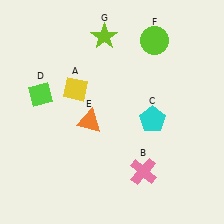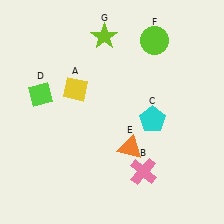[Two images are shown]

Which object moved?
The orange triangle (E) moved right.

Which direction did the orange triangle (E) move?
The orange triangle (E) moved right.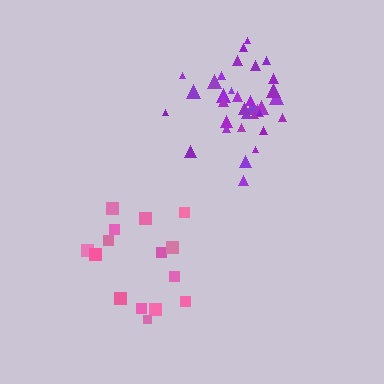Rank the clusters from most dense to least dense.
purple, pink.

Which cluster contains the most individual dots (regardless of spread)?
Purple (34).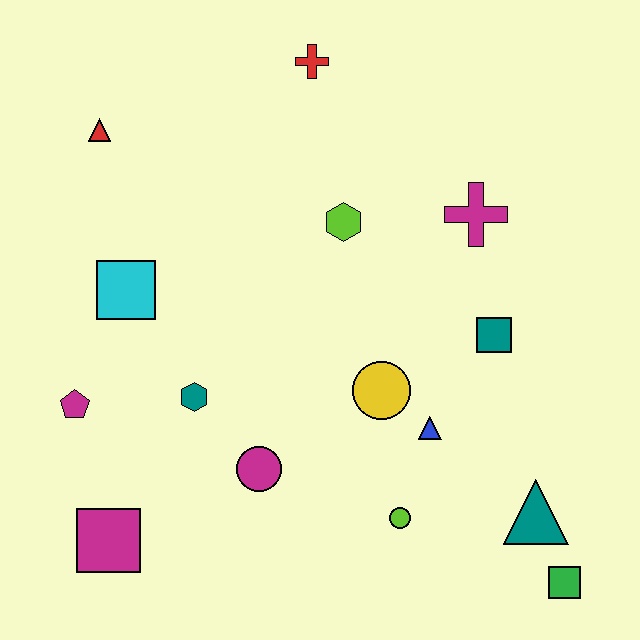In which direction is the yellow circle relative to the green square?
The yellow circle is above the green square.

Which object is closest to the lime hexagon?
The magenta cross is closest to the lime hexagon.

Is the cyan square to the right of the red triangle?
Yes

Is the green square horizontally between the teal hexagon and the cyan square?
No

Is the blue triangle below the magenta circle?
No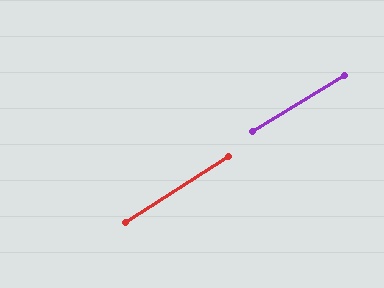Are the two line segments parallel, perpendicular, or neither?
Parallel — their directions differ by only 1.5°.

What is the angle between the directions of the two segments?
Approximately 2 degrees.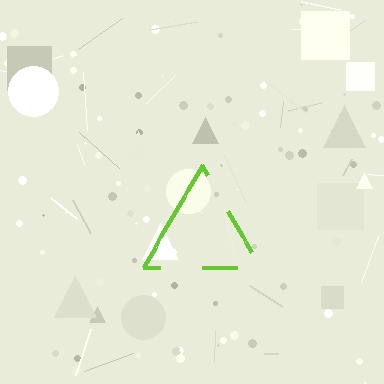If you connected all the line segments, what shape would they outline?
They would outline a triangle.